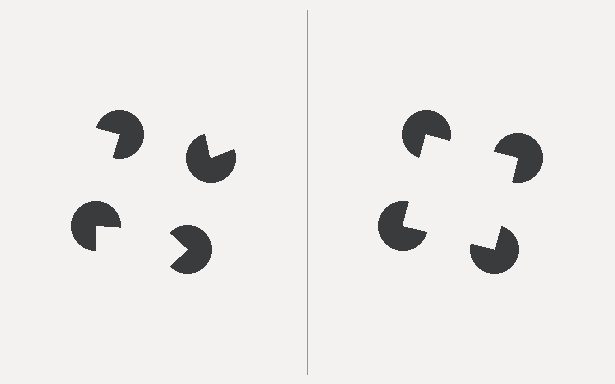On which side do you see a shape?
An illusory square appears on the right side. On the left side the wedge cuts are rotated, so no coherent shape forms.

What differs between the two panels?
The pac-man discs are positioned identically on both sides; only the wedge orientations differ. On the right they align to a square; on the left they are misaligned.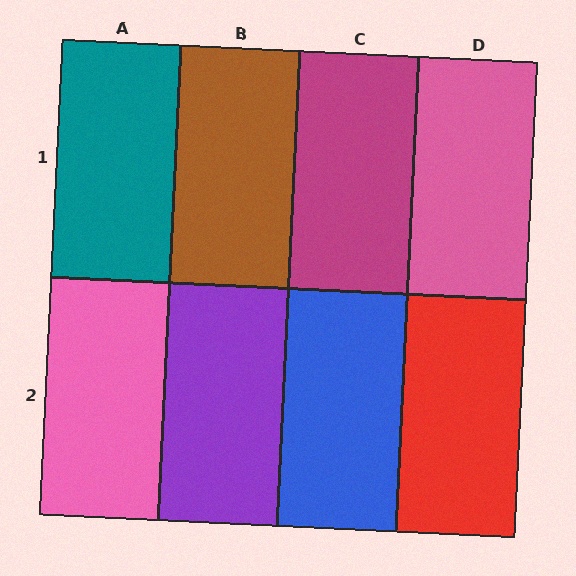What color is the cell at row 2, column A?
Pink.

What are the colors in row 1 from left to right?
Teal, brown, magenta, pink.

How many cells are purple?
1 cell is purple.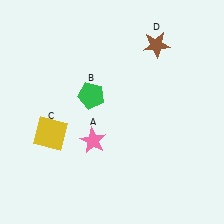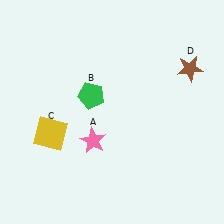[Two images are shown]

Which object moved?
The brown star (D) moved right.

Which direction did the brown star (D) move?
The brown star (D) moved right.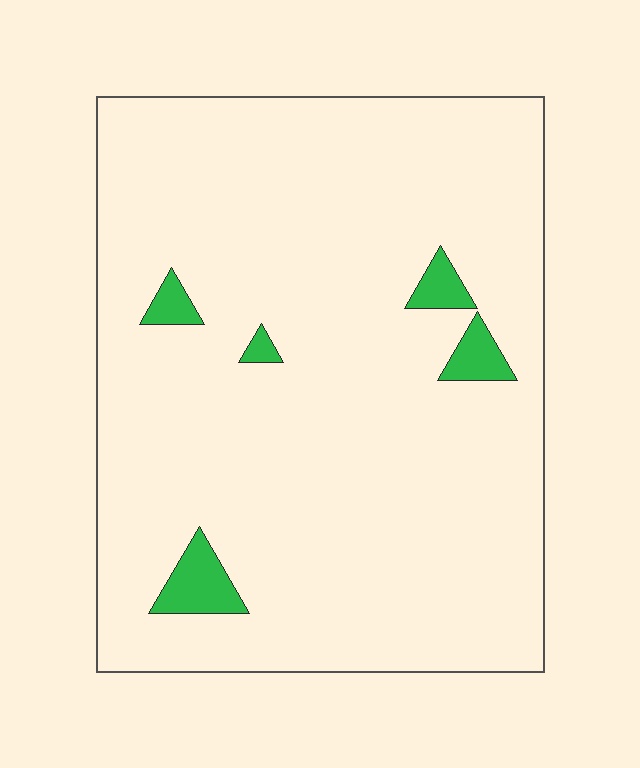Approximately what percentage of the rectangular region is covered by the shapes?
Approximately 5%.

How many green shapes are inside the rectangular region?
5.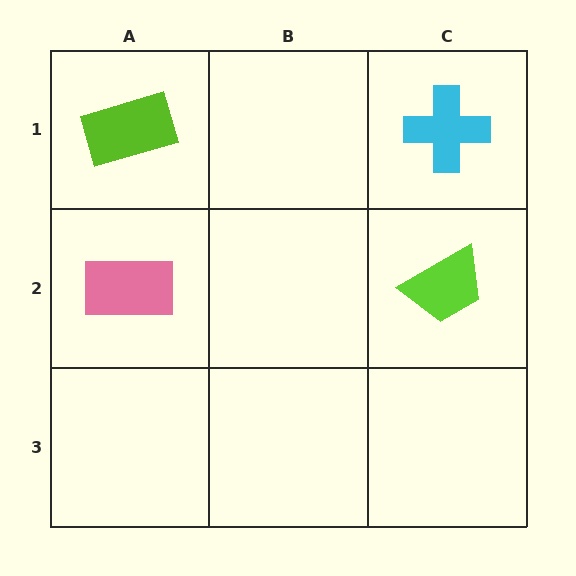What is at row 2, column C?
A lime trapezoid.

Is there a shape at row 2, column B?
No, that cell is empty.